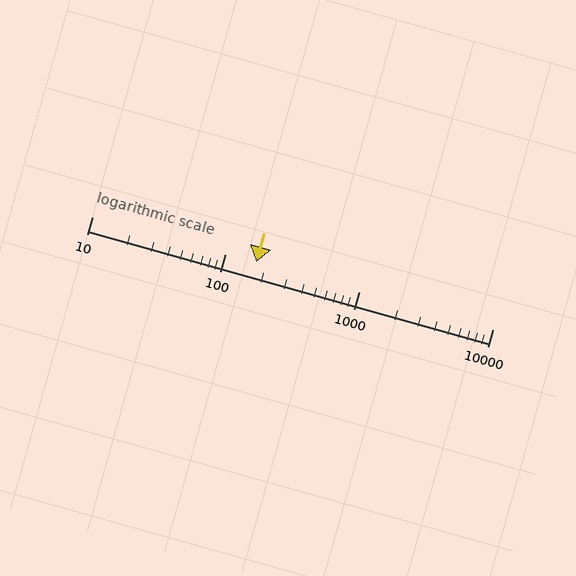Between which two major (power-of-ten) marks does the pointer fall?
The pointer is between 100 and 1000.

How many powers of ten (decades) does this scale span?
The scale spans 3 decades, from 10 to 10000.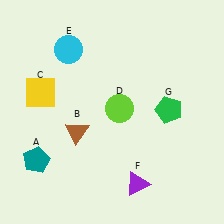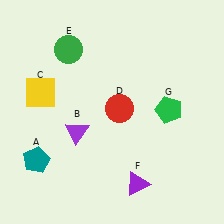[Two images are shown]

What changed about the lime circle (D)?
In Image 1, D is lime. In Image 2, it changed to red.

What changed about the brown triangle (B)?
In Image 1, B is brown. In Image 2, it changed to purple.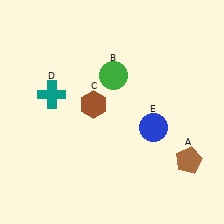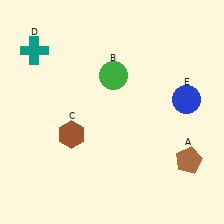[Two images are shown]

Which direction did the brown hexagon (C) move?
The brown hexagon (C) moved down.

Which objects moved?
The objects that moved are: the brown hexagon (C), the teal cross (D), the blue circle (E).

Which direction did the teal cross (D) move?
The teal cross (D) moved up.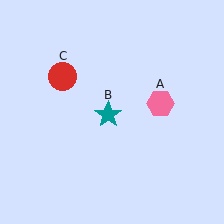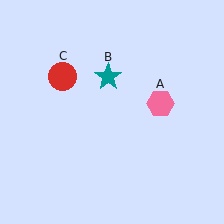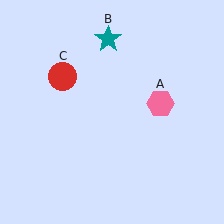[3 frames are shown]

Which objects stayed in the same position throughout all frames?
Pink hexagon (object A) and red circle (object C) remained stationary.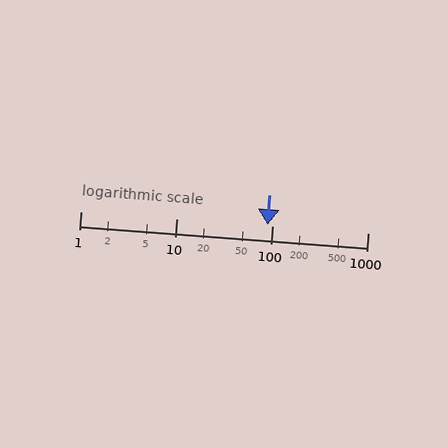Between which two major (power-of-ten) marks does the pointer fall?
The pointer is between 10 and 100.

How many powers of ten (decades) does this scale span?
The scale spans 3 decades, from 1 to 1000.